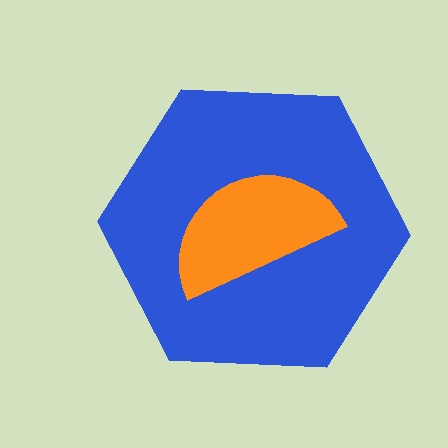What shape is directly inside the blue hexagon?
The orange semicircle.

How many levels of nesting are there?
2.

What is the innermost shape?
The orange semicircle.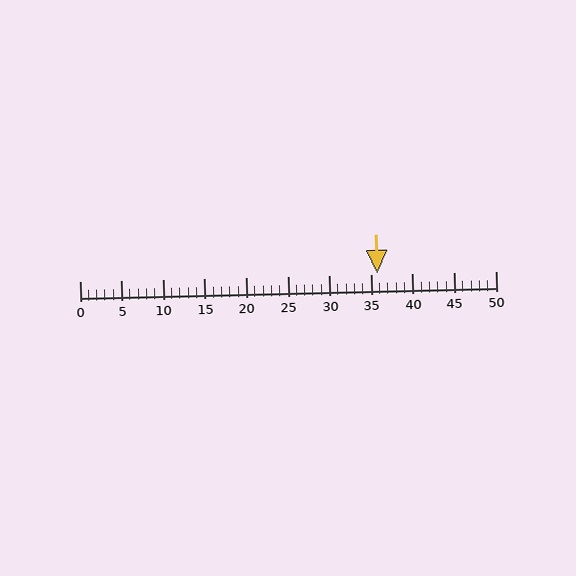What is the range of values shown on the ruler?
The ruler shows values from 0 to 50.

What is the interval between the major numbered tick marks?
The major tick marks are spaced 5 units apart.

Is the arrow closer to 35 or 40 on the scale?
The arrow is closer to 35.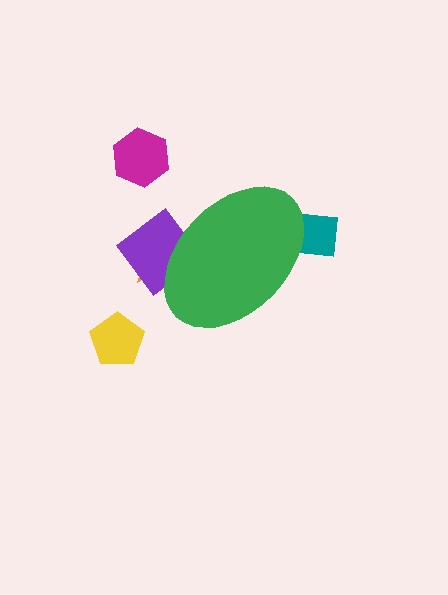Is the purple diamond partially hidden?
Yes, the purple diamond is partially hidden behind the green ellipse.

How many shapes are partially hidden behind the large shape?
3 shapes are partially hidden.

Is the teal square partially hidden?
Yes, the teal square is partially hidden behind the green ellipse.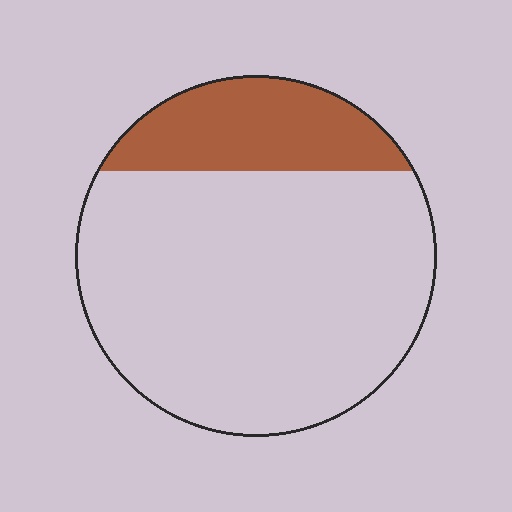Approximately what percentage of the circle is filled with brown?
Approximately 20%.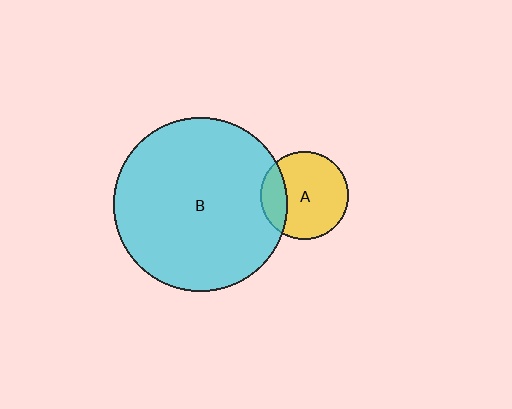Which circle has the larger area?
Circle B (cyan).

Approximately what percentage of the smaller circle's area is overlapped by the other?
Approximately 20%.